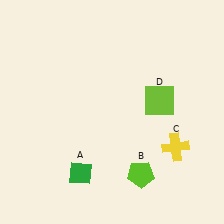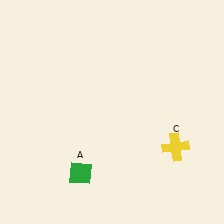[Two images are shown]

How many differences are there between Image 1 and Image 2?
There are 2 differences between the two images.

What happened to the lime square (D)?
The lime square (D) was removed in Image 2. It was in the top-right area of Image 1.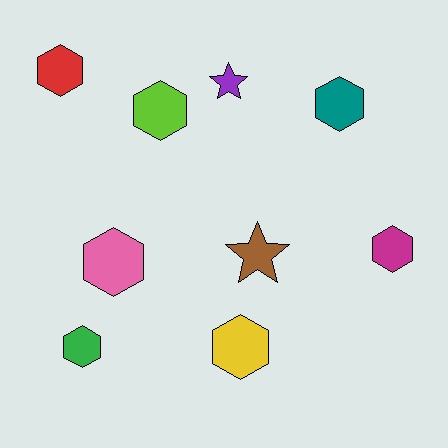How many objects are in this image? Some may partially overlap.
There are 9 objects.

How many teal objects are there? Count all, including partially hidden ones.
There is 1 teal object.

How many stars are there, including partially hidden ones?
There are 2 stars.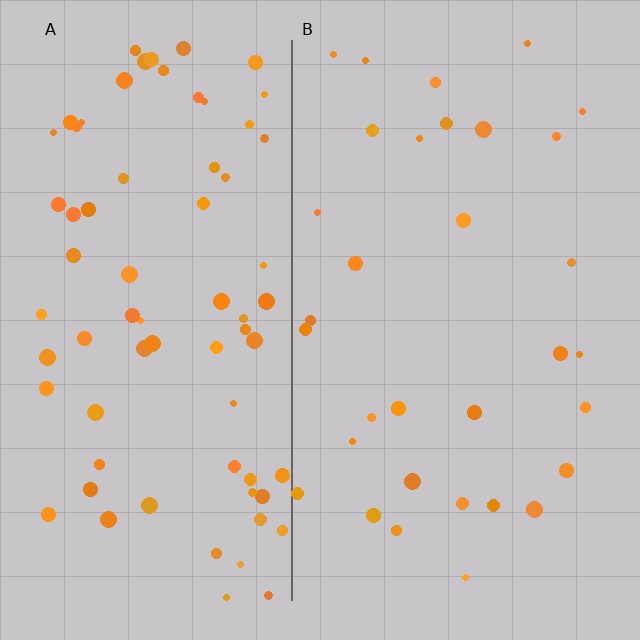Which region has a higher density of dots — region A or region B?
A (the left).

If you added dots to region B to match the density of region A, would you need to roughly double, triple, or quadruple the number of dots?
Approximately double.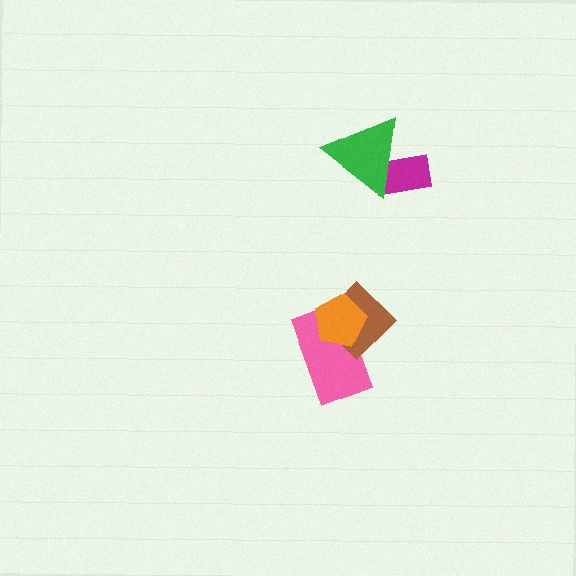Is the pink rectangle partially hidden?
Yes, it is partially covered by another shape.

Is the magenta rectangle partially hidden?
Yes, it is partially covered by another shape.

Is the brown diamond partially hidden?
Yes, it is partially covered by another shape.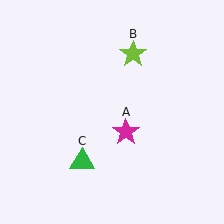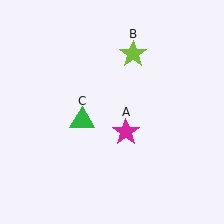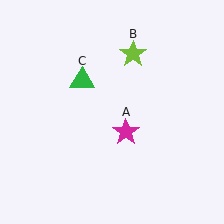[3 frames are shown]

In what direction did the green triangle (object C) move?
The green triangle (object C) moved up.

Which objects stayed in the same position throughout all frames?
Magenta star (object A) and lime star (object B) remained stationary.